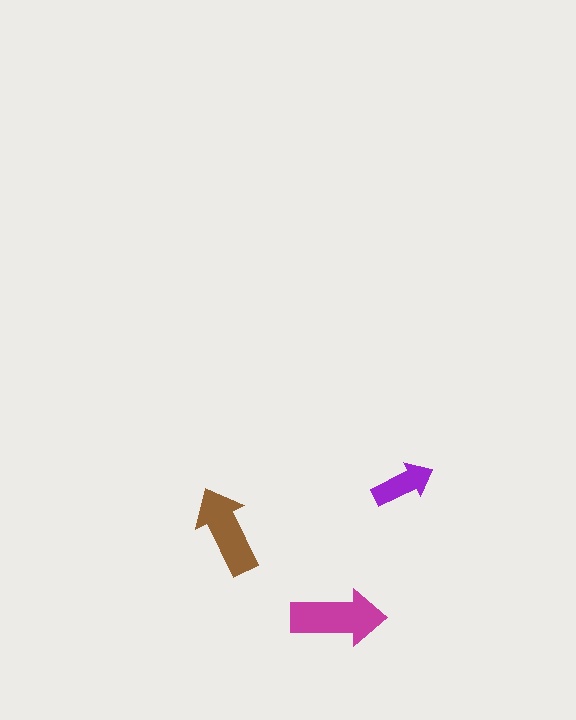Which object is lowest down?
The magenta arrow is bottommost.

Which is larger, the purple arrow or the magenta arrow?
The magenta one.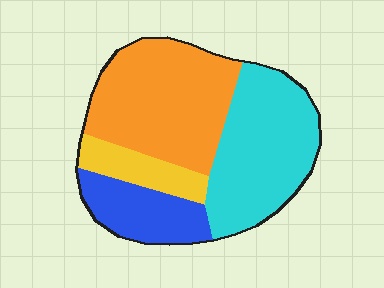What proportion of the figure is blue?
Blue covers 16% of the figure.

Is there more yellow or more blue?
Blue.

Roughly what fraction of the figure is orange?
Orange takes up about three eighths (3/8) of the figure.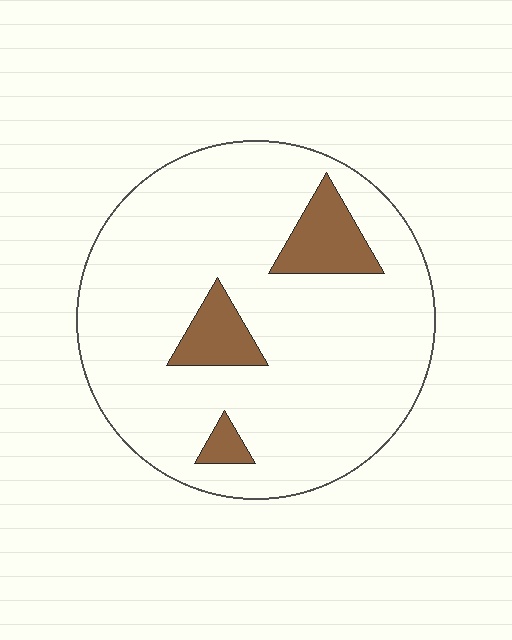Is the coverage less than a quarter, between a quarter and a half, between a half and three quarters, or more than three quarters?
Less than a quarter.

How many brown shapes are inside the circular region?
3.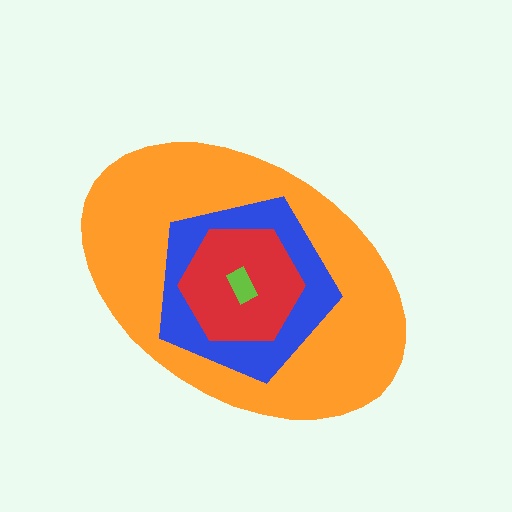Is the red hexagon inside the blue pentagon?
Yes.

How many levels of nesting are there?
4.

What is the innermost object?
The lime rectangle.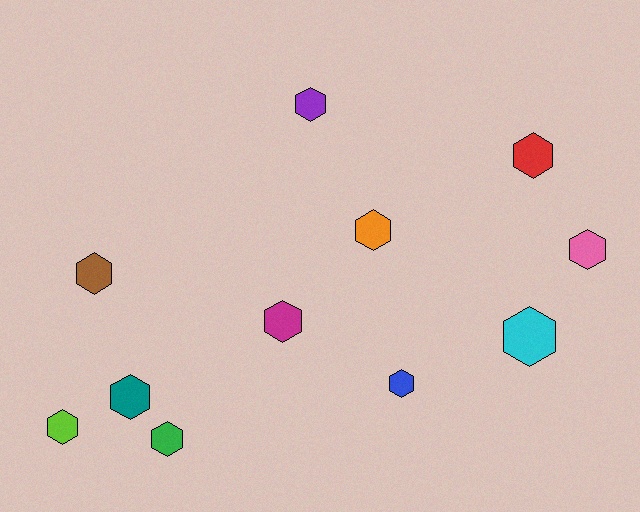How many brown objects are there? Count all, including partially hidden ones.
There is 1 brown object.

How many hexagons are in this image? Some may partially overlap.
There are 11 hexagons.